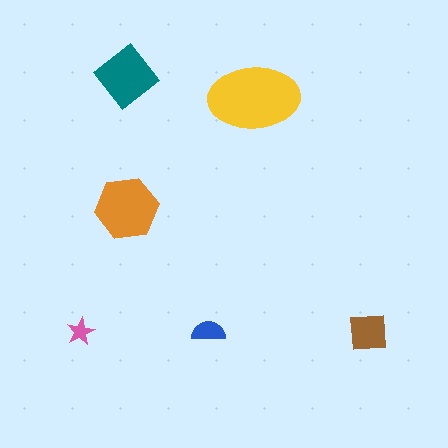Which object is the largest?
The yellow ellipse.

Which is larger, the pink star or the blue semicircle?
The blue semicircle.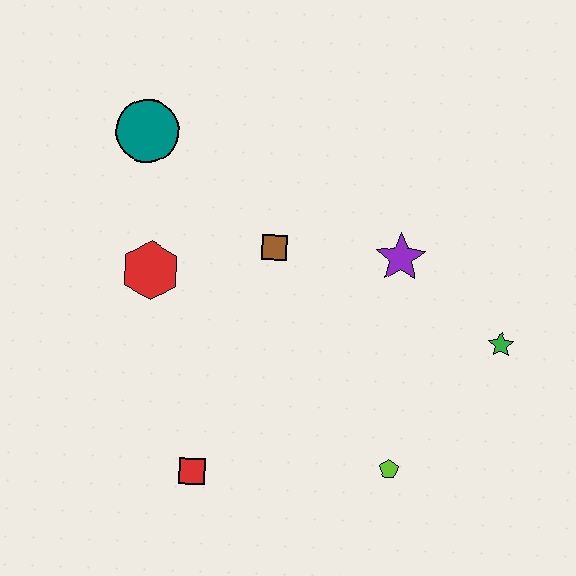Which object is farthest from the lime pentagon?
The teal circle is farthest from the lime pentagon.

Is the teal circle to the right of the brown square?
No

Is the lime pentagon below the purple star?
Yes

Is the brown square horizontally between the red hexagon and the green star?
Yes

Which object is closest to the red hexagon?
The brown square is closest to the red hexagon.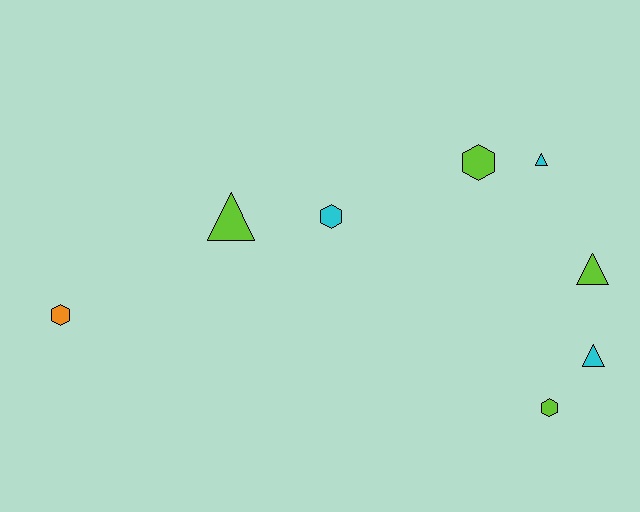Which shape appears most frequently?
Hexagon, with 4 objects.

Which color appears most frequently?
Lime, with 4 objects.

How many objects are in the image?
There are 8 objects.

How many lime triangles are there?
There are 2 lime triangles.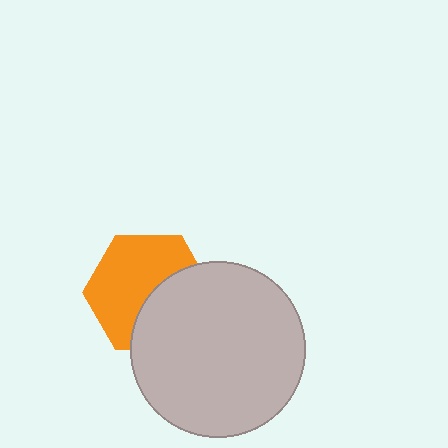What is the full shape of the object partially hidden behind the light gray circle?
The partially hidden object is an orange hexagon.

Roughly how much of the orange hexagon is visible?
About half of it is visible (roughly 60%).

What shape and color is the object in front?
The object in front is a light gray circle.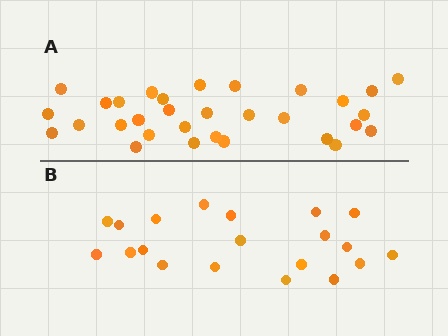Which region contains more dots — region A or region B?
Region A (the top region) has more dots.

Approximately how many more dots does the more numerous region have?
Region A has roughly 12 or so more dots than region B.